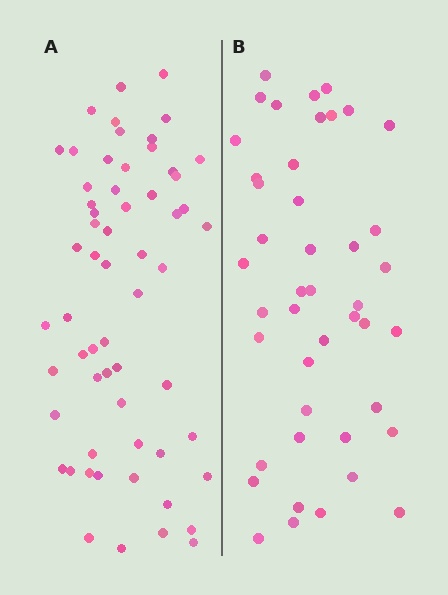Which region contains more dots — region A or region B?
Region A (the left region) has more dots.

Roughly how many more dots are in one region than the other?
Region A has approximately 15 more dots than region B.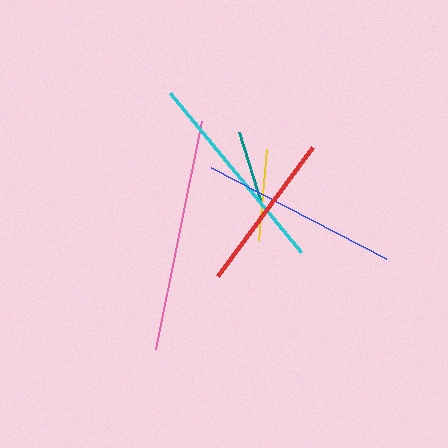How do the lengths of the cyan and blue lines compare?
The cyan and blue lines are approximately the same length.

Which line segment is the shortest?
The teal line is the shortest at approximately 77 pixels.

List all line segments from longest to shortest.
From longest to shortest: pink, cyan, blue, red, yellow, teal.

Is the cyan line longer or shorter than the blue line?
The cyan line is longer than the blue line.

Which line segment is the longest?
The pink line is the longest at approximately 232 pixels.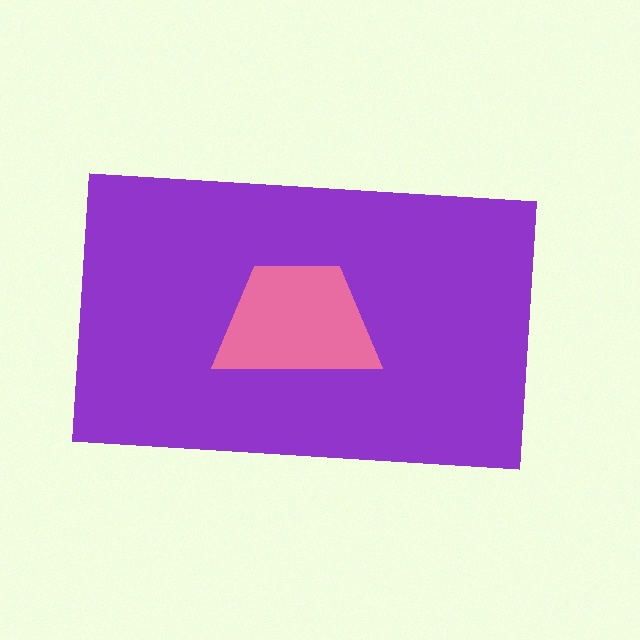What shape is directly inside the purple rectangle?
The pink trapezoid.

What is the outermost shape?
The purple rectangle.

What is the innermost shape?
The pink trapezoid.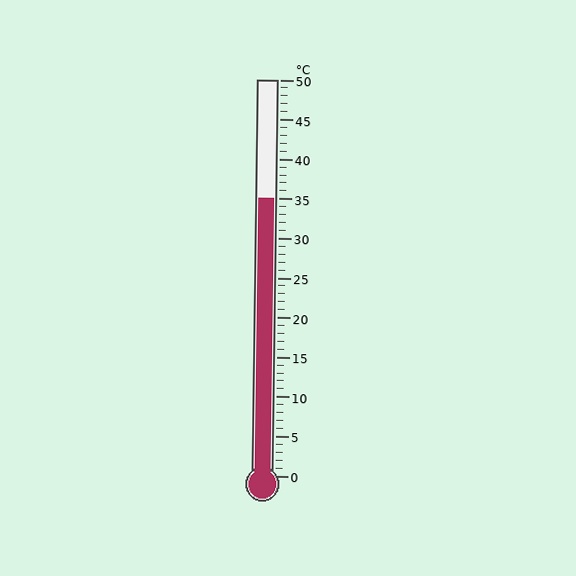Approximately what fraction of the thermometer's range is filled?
The thermometer is filled to approximately 70% of its range.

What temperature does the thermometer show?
The thermometer shows approximately 35°C.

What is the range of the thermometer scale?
The thermometer scale ranges from 0°C to 50°C.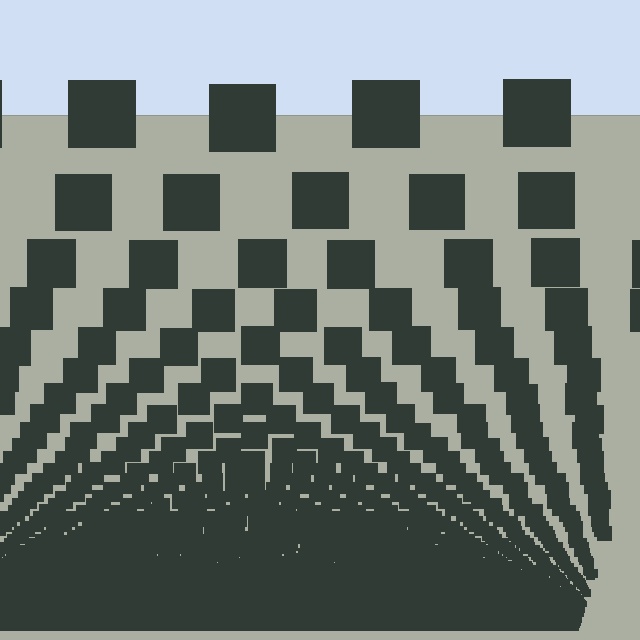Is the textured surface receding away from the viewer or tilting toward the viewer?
The surface appears to tilt toward the viewer. Texture elements get larger and sparser toward the top.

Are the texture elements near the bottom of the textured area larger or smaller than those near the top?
Smaller. The gradient is inverted — elements near the bottom are smaller and denser.